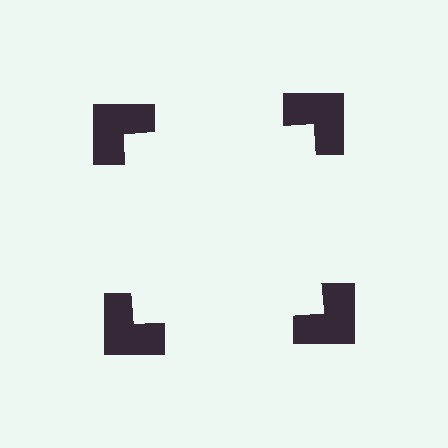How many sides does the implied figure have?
4 sides.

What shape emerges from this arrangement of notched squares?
An illusory square — its edges are inferred from the aligned wedge cuts in the notched squares, not physically drawn.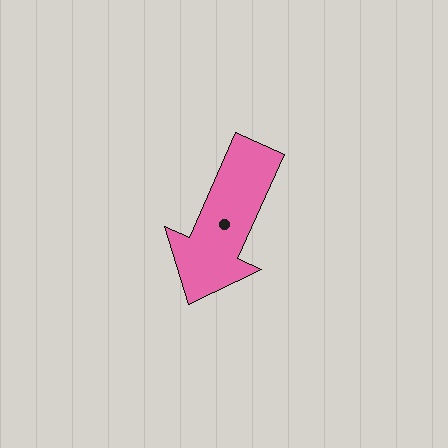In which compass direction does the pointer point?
Southwest.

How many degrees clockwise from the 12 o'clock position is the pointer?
Approximately 204 degrees.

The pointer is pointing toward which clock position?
Roughly 7 o'clock.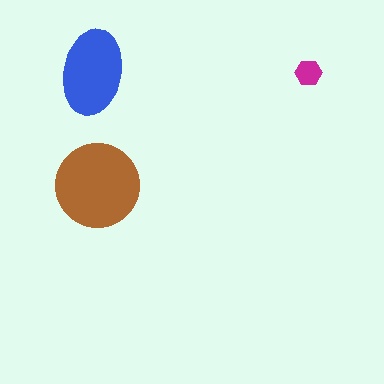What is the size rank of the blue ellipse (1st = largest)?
2nd.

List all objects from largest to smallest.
The brown circle, the blue ellipse, the magenta hexagon.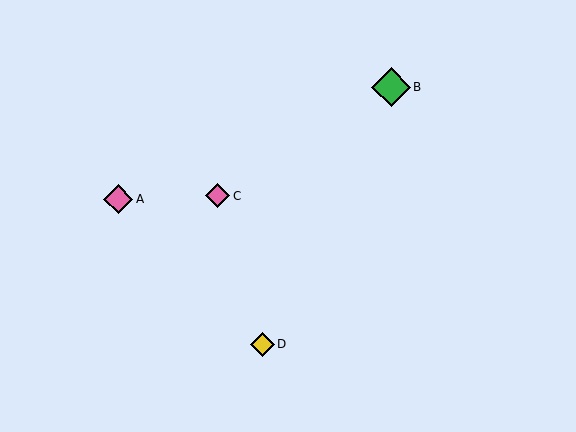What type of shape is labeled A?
Shape A is a pink diamond.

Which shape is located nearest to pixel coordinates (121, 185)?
The pink diamond (labeled A) at (118, 199) is nearest to that location.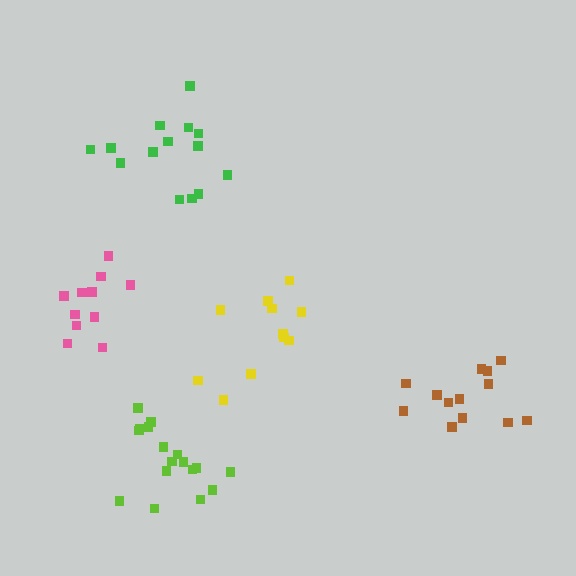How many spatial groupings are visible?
There are 5 spatial groupings.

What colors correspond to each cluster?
The clusters are colored: green, lime, pink, brown, yellow.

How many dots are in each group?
Group 1: 14 dots, Group 2: 17 dots, Group 3: 11 dots, Group 4: 13 dots, Group 5: 11 dots (66 total).